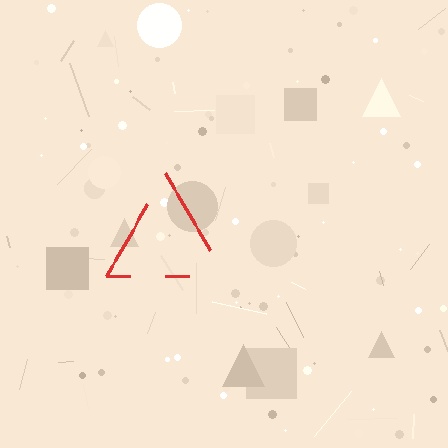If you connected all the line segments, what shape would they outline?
They would outline a triangle.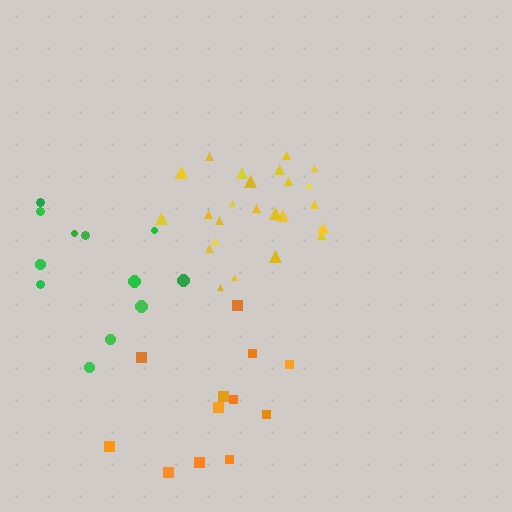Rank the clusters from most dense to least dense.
yellow, green, orange.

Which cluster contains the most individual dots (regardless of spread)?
Yellow (27).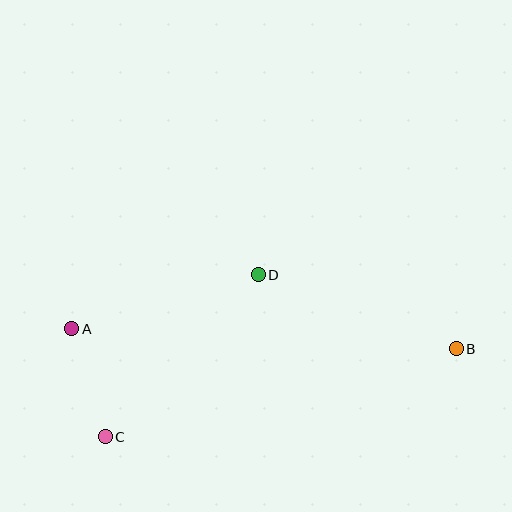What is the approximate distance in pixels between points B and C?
The distance between B and C is approximately 362 pixels.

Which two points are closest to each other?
Points A and C are closest to each other.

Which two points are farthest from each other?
Points A and B are farthest from each other.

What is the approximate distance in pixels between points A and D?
The distance between A and D is approximately 194 pixels.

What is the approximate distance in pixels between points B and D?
The distance between B and D is approximately 212 pixels.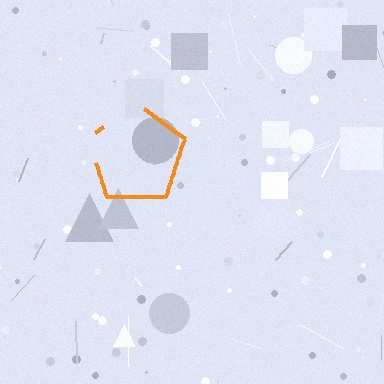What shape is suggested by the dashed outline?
The dashed outline suggests a pentagon.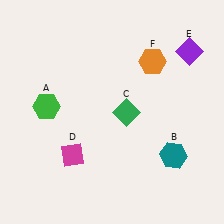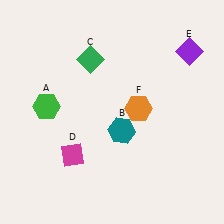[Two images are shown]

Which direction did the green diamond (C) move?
The green diamond (C) moved up.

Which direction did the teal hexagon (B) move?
The teal hexagon (B) moved left.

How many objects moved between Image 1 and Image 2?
3 objects moved between the two images.